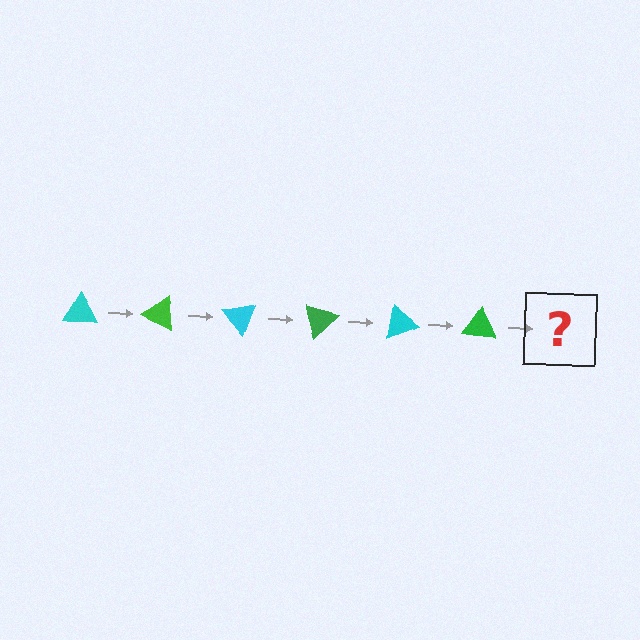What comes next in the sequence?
The next element should be a cyan triangle, rotated 150 degrees from the start.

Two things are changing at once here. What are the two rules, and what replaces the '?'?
The two rules are that it rotates 25 degrees each step and the color cycles through cyan and green. The '?' should be a cyan triangle, rotated 150 degrees from the start.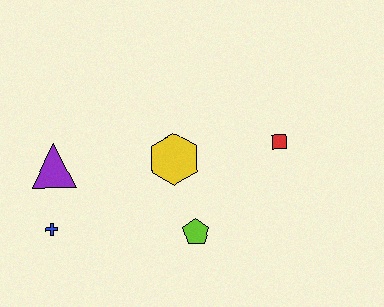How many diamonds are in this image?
There are no diamonds.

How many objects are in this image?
There are 5 objects.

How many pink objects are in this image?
There are no pink objects.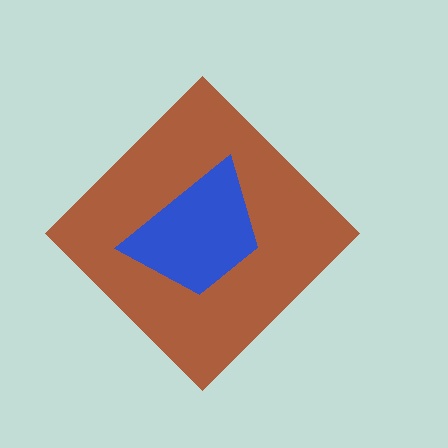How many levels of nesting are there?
2.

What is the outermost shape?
The brown diamond.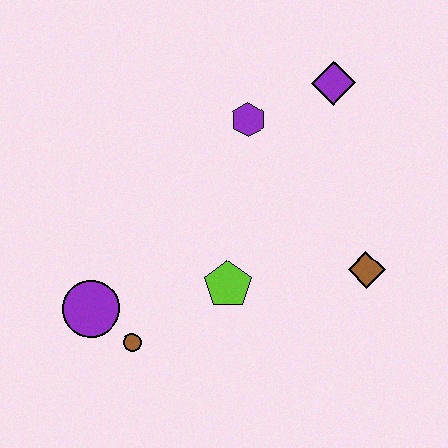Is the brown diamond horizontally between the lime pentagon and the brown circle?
No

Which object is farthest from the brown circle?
The purple diamond is farthest from the brown circle.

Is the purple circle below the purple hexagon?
Yes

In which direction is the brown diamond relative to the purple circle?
The brown diamond is to the right of the purple circle.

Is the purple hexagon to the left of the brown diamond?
Yes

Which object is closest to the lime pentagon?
The brown circle is closest to the lime pentagon.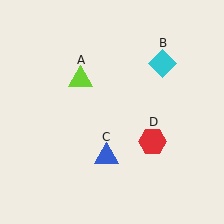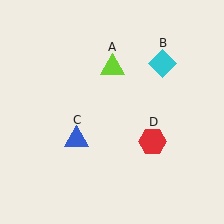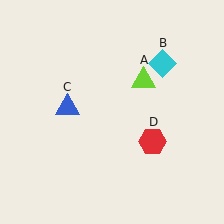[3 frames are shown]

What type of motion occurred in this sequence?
The lime triangle (object A), blue triangle (object C) rotated clockwise around the center of the scene.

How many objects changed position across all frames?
2 objects changed position: lime triangle (object A), blue triangle (object C).